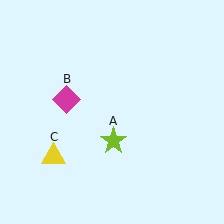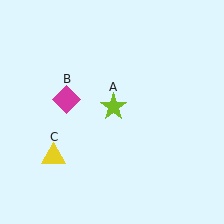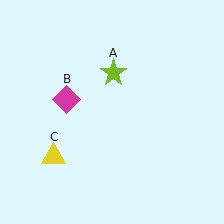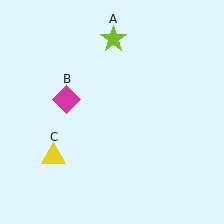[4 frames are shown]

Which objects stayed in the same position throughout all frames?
Magenta diamond (object B) and yellow triangle (object C) remained stationary.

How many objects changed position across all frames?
1 object changed position: lime star (object A).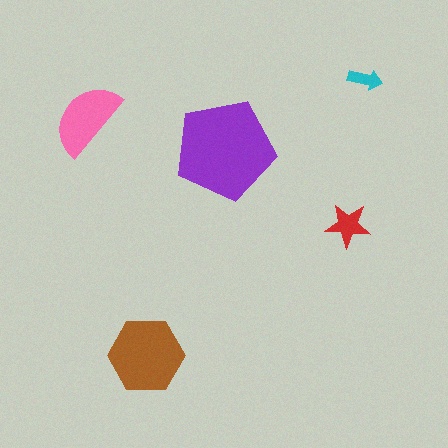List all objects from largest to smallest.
The purple pentagon, the brown hexagon, the pink semicircle, the red star, the cyan arrow.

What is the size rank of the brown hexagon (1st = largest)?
2nd.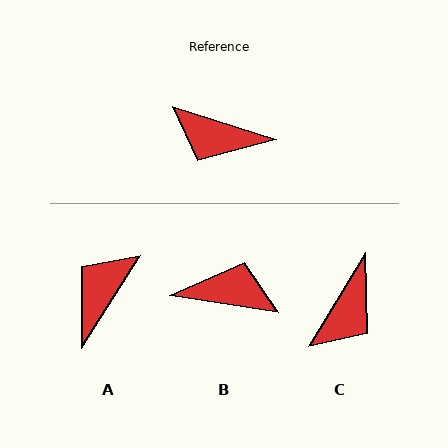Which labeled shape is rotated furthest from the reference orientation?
B, about 172 degrees away.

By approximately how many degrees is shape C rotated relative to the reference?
Approximately 77 degrees counter-clockwise.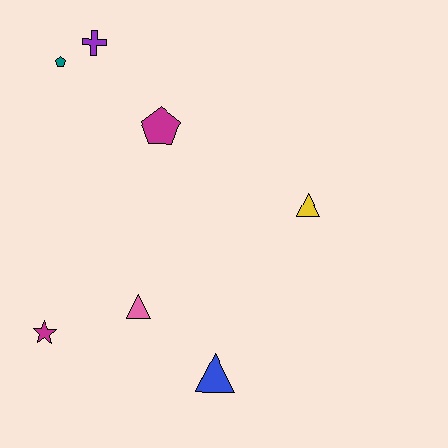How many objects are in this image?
There are 7 objects.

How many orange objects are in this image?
There are no orange objects.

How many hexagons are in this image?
There are no hexagons.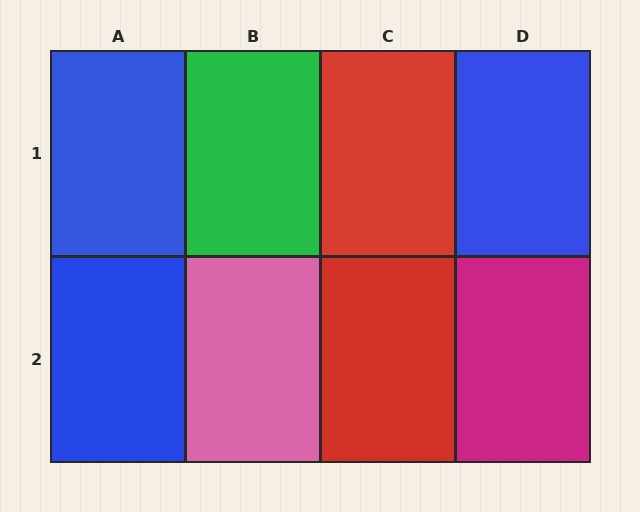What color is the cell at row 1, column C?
Red.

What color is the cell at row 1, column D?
Blue.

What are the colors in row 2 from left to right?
Blue, pink, red, magenta.